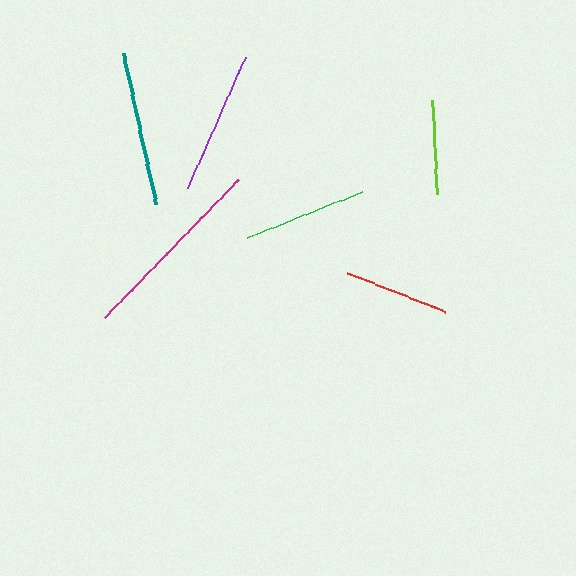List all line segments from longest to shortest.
From longest to shortest: magenta, teal, purple, green, red, lime.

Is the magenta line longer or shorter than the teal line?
The magenta line is longer than the teal line.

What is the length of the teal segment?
The teal segment is approximately 155 pixels long.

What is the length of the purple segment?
The purple segment is approximately 144 pixels long.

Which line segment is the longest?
The magenta line is the longest at approximately 193 pixels.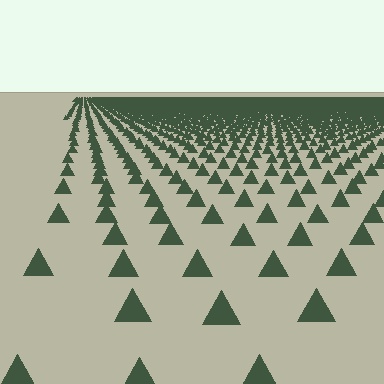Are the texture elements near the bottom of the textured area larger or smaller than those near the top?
Larger. Near the bottom, elements are closer to the viewer and appear at a bigger on-screen size.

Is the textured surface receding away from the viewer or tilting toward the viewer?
The surface is receding away from the viewer. Texture elements get smaller and denser toward the top.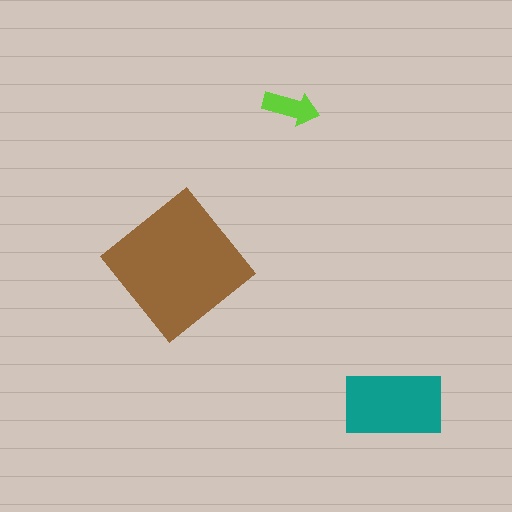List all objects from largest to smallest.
The brown diamond, the teal rectangle, the lime arrow.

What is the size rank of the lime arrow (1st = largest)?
3rd.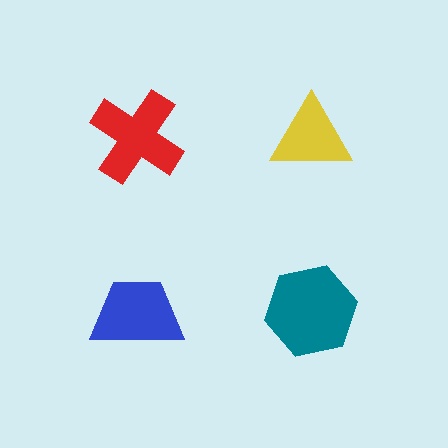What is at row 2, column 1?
A blue trapezoid.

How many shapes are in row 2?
2 shapes.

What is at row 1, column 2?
A yellow triangle.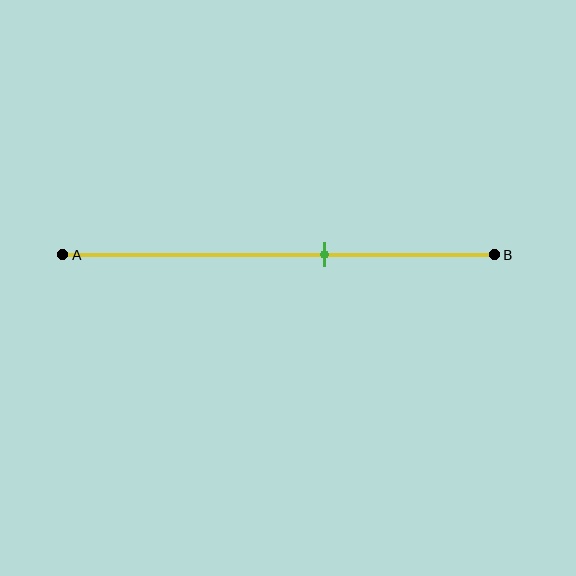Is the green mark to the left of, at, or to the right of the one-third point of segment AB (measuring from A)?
The green mark is to the right of the one-third point of segment AB.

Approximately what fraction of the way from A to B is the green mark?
The green mark is approximately 60% of the way from A to B.